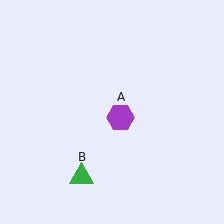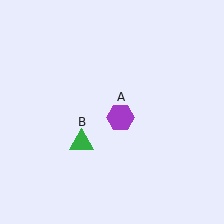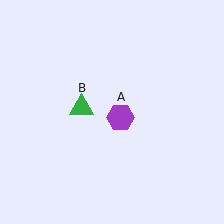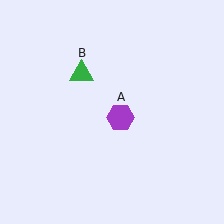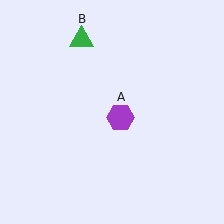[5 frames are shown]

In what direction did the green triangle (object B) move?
The green triangle (object B) moved up.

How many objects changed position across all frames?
1 object changed position: green triangle (object B).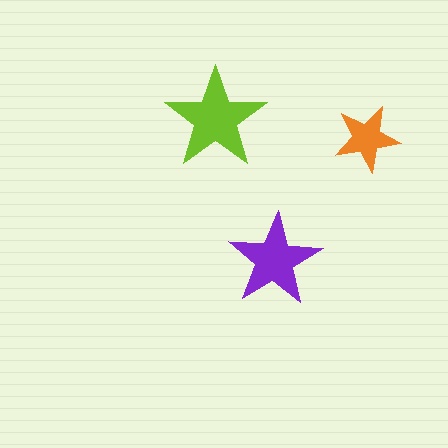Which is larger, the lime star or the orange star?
The lime one.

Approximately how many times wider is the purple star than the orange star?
About 1.5 times wider.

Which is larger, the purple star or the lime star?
The lime one.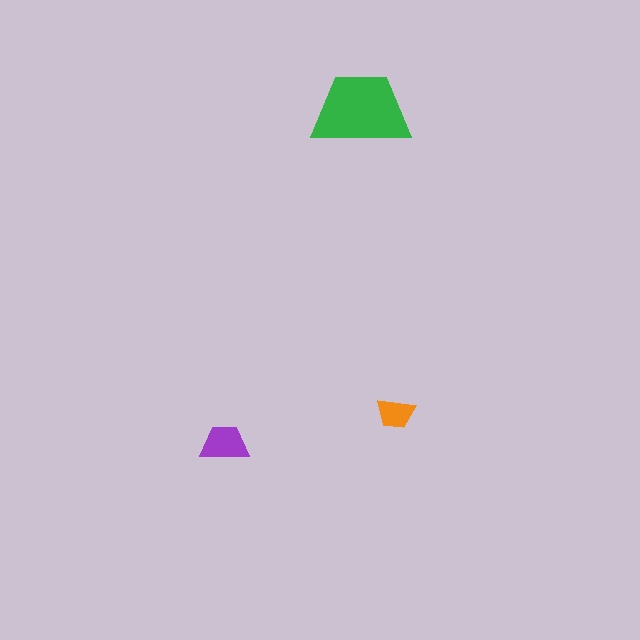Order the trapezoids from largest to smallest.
the green one, the purple one, the orange one.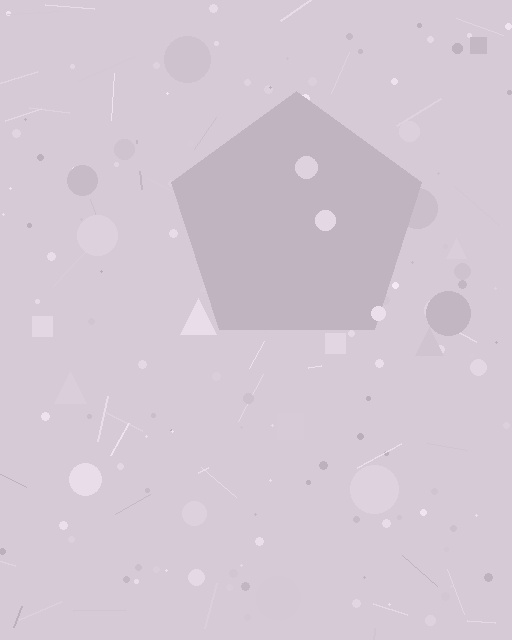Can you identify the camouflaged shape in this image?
The camouflaged shape is a pentagon.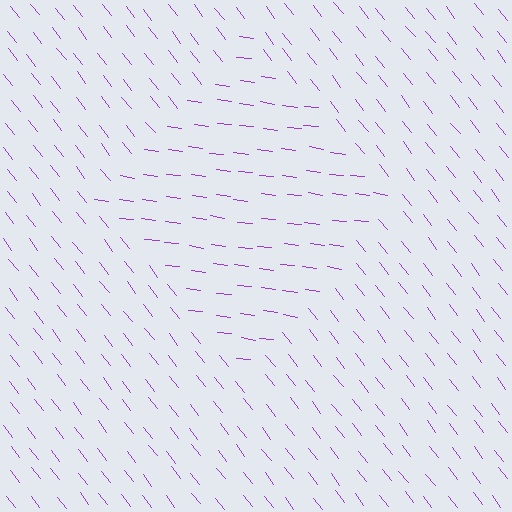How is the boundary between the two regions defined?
The boundary is defined purely by a change in line orientation (approximately 45 degrees difference). All lines are the same color and thickness.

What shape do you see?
I see a diamond.